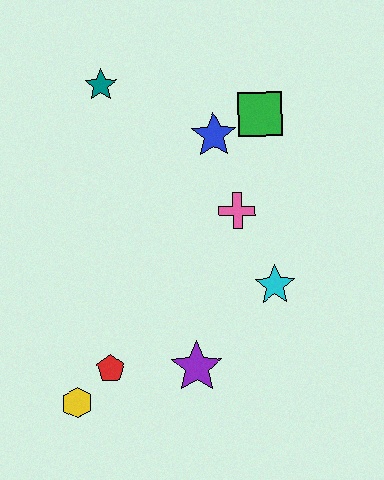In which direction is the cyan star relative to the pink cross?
The cyan star is below the pink cross.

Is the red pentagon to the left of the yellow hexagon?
No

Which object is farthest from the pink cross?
The yellow hexagon is farthest from the pink cross.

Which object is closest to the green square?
The blue star is closest to the green square.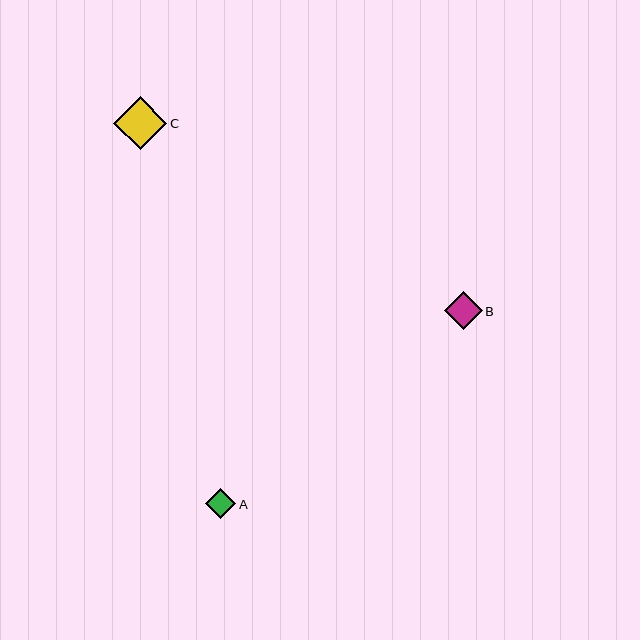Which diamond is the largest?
Diamond C is the largest with a size of approximately 53 pixels.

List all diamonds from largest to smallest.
From largest to smallest: C, B, A.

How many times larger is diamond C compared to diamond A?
Diamond C is approximately 1.7 times the size of diamond A.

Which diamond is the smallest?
Diamond A is the smallest with a size of approximately 31 pixels.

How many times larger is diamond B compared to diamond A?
Diamond B is approximately 1.2 times the size of diamond A.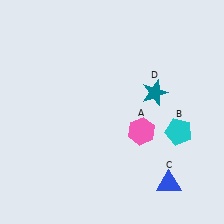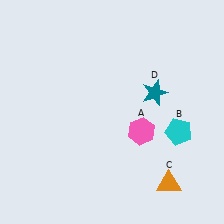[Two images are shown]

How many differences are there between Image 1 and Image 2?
There is 1 difference between the two images.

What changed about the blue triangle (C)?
In Image 1, C is blue. In Image 2, it changed to orange.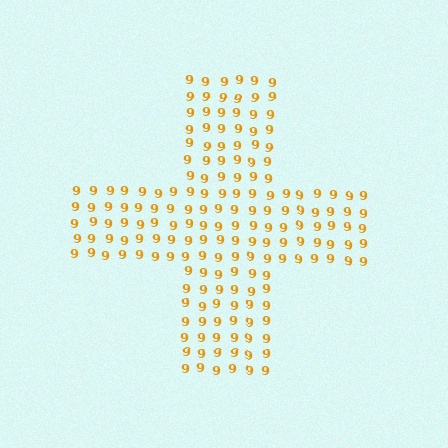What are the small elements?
The small elements are digit 9's.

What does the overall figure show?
The overall figure shows a cross.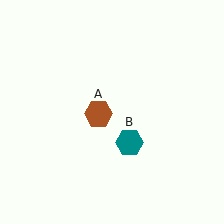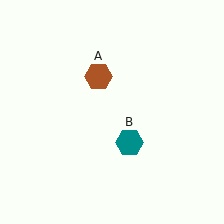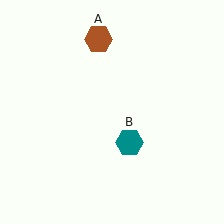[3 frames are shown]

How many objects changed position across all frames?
1 object changed position: brown hexagon (object A).